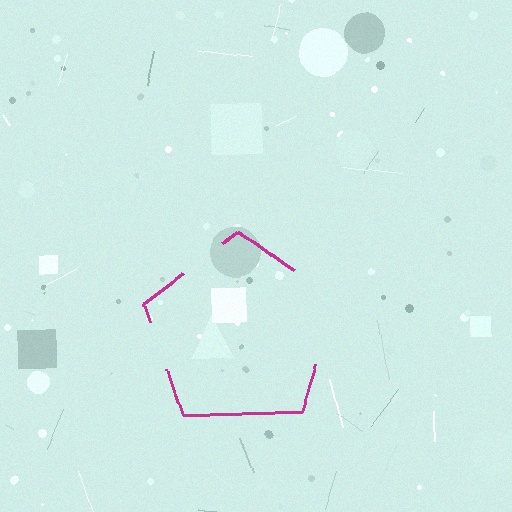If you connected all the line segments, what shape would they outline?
They would outline a pentagon.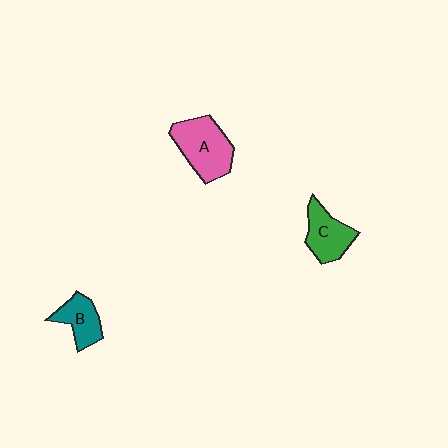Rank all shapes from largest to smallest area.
From largest to smallest: A (pink), C (green), B (teal).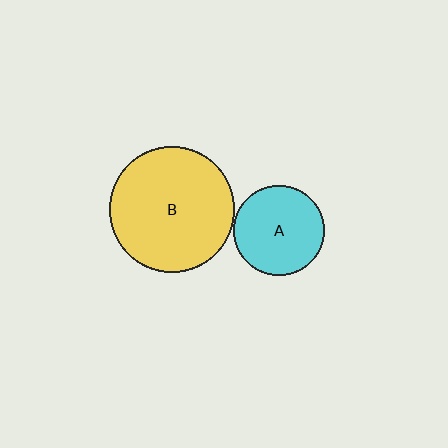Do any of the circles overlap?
No, none of the circles overlap.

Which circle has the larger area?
Circle B (yellow).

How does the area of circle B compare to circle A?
Approximately 1.9 times.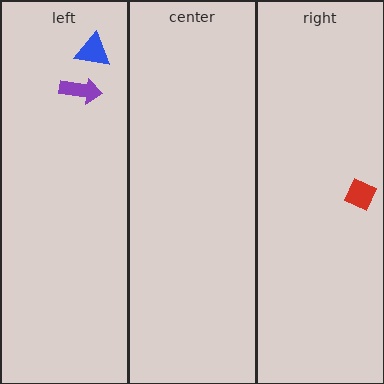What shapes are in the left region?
The purple arrow, the blue triangle.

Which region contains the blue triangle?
The left region.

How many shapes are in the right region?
1.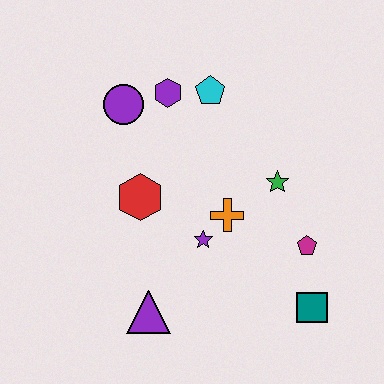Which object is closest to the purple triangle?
The purple star is closest to the purple triangle.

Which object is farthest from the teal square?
The purple circle is farthest from the teal square.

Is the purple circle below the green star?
No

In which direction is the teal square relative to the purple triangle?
The teal square is to the right of the purple triangle.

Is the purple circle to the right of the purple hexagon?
No